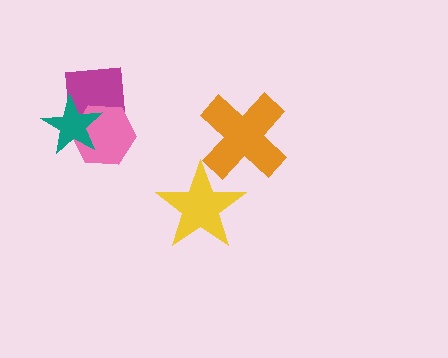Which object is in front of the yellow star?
The orange cross is in front of the yellow star.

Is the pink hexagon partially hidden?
Yes, it is partially covered by another shape.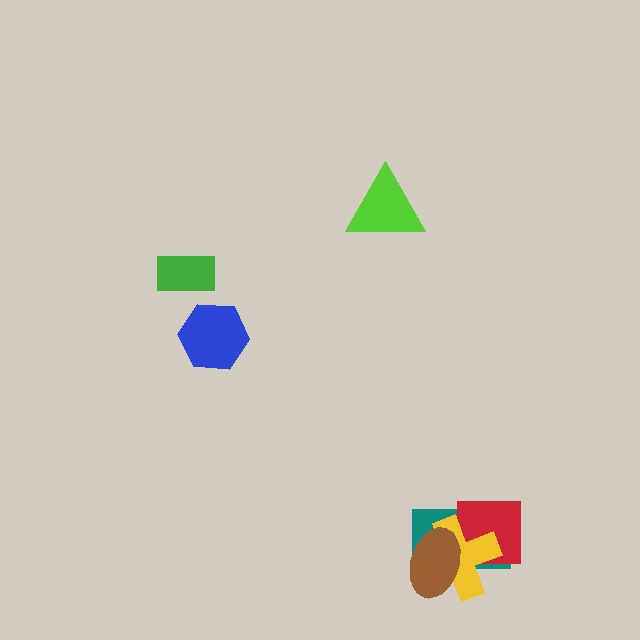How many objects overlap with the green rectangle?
0 objects overlap with the green rectangle.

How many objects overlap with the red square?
2 objects overlap with the red square.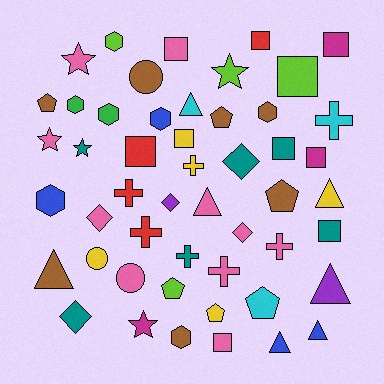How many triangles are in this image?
There are 7 triangles.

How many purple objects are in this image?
There are 2 purple objects.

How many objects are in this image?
There are 50 objects.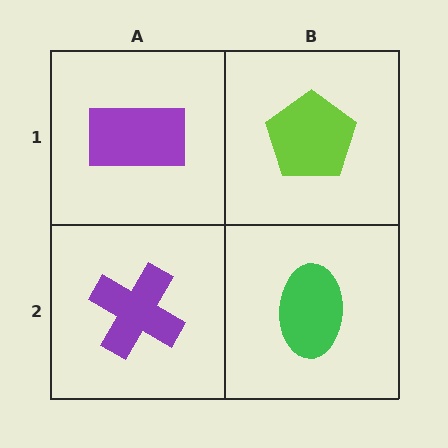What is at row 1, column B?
A lime pentagon.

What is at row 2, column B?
A green ellipse.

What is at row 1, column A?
A purple rectangle.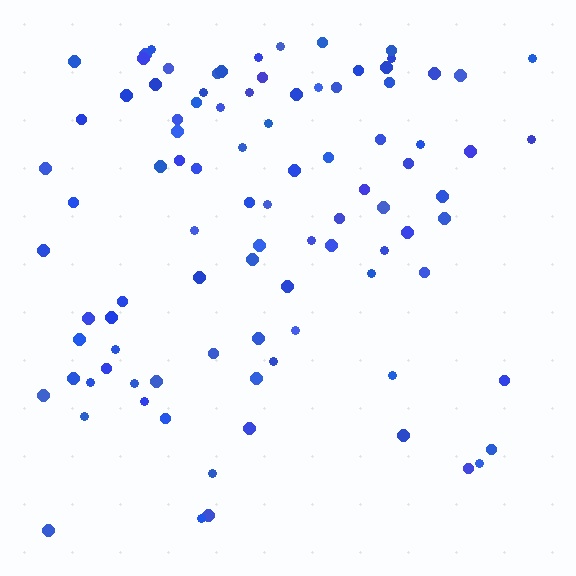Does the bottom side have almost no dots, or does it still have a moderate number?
Still a moderate number, just noticeably fewer than the top.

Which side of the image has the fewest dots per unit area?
The bottom.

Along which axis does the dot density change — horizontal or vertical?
Vertical.